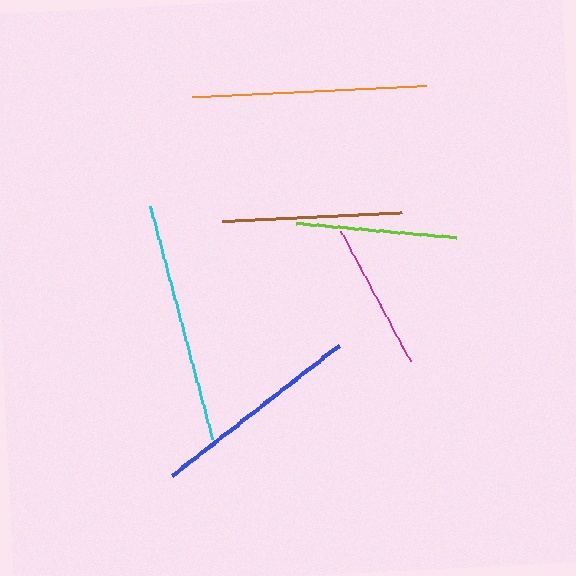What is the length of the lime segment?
The lime segment is approximately 161 pixels long.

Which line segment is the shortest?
The magenta line is the shortest at approximately 148 pixels.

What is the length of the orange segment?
The orange segment is approximately 235 pixels long.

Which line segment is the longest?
The cyan line is the longest at approximately 242 pixels.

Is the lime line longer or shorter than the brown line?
The brown line is longer than the lime line.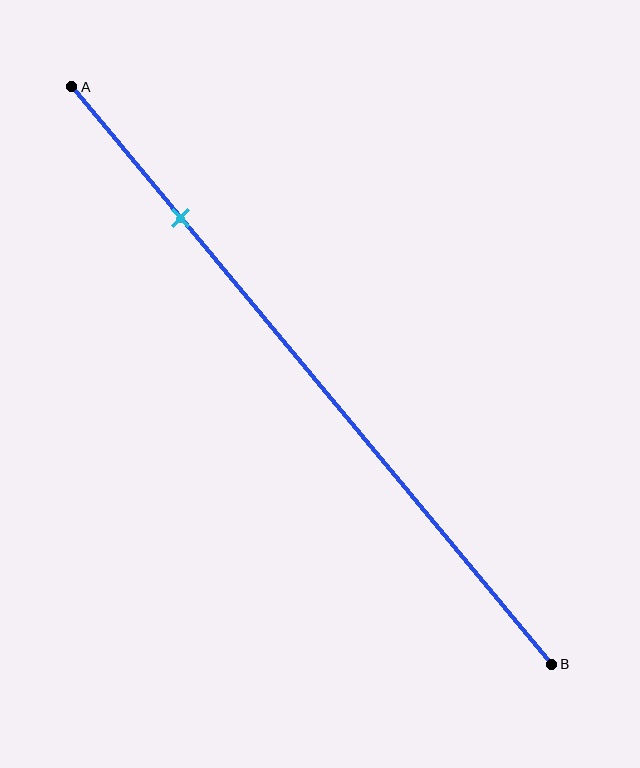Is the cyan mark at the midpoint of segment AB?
No, the mark is at about 25% from A, not at the 50% midpoint.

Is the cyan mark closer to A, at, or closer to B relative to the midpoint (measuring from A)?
The cyan mark is closer to point A than the midpoint of segment AB.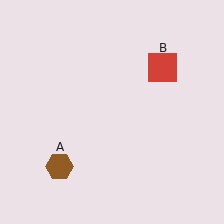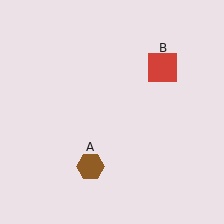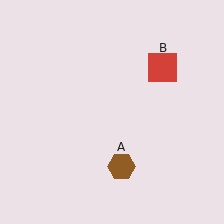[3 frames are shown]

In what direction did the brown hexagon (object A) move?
The brown hexagon (object A) moved right.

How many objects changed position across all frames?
1 object changed position: brown hexagon (object A).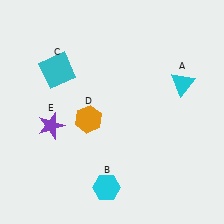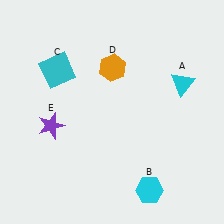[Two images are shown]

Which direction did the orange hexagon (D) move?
The orange hexagon (D) moved up.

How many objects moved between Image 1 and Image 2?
2 objects moved between the two images.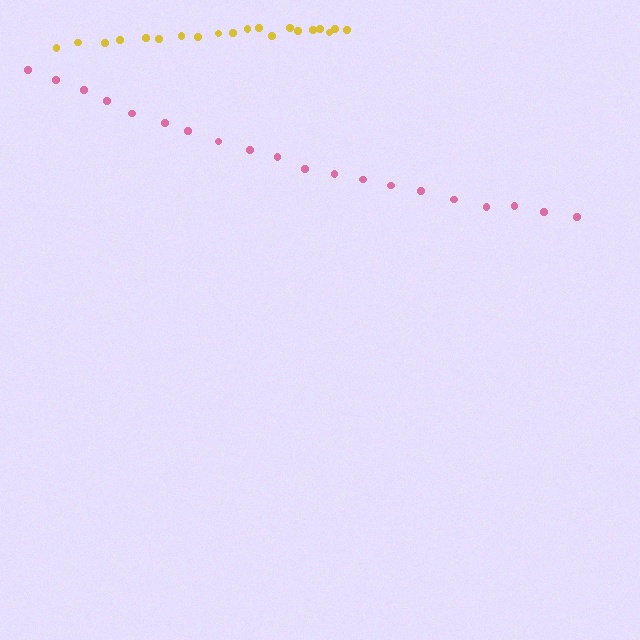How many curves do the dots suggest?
There are 2 distinct paths.